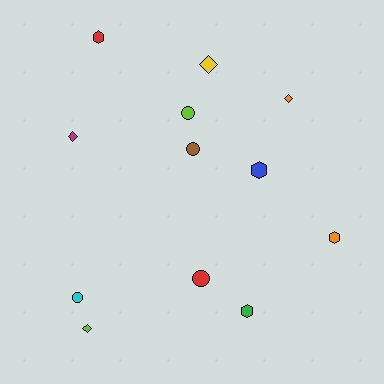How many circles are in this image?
There are 4 circles.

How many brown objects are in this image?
There is 1 brown object.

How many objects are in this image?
There are 12 objects.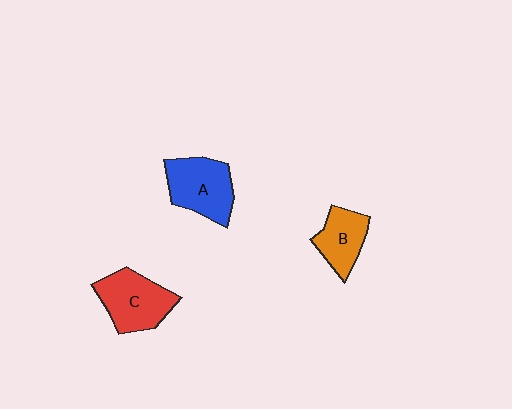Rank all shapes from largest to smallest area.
From largest to smallest: A (blue), C (red), B (orange).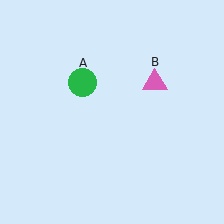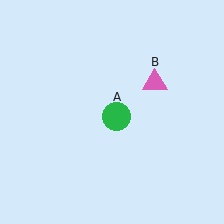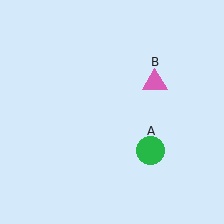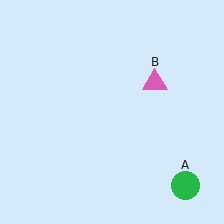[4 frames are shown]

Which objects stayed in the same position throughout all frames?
Pink triangle (object B) remained stationary.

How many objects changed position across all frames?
1 object changed position: green circle (object A).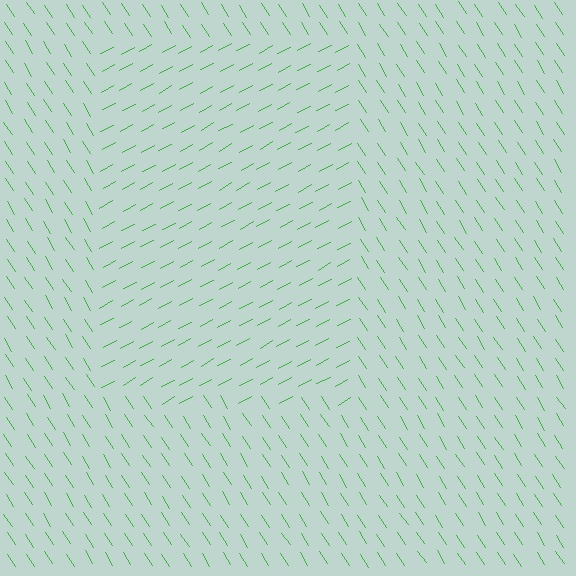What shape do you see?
I see a rectangle.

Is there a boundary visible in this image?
Yes, there is a texture boundary formed by a change in line orientation.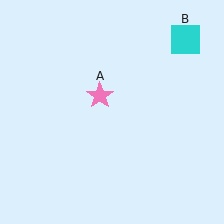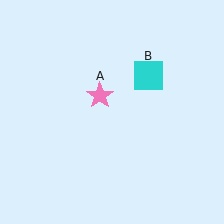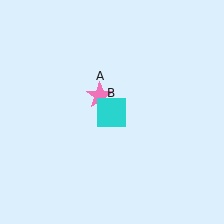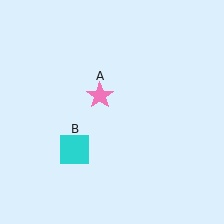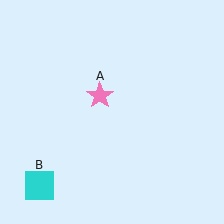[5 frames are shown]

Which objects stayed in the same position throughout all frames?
Pink star (object A) remained stationary.